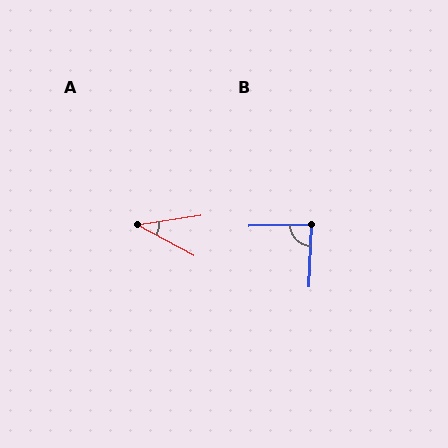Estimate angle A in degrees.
Approximately 37 degrees.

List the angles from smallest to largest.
A (37°), B (86°).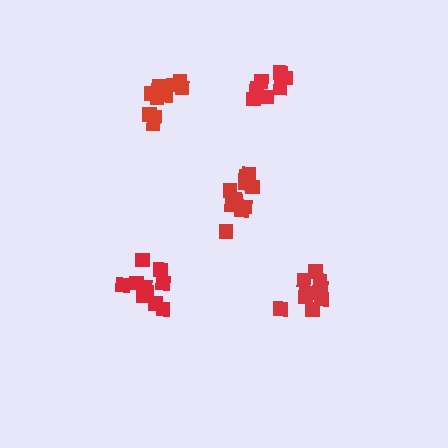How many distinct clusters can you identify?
There are 5 distinct clusters.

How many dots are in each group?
Group 1: 12 dots, Group 2: 9 dots, Group 3: 13 dots, Group 4: 10 dots, Group 5: 7 dots (51 total).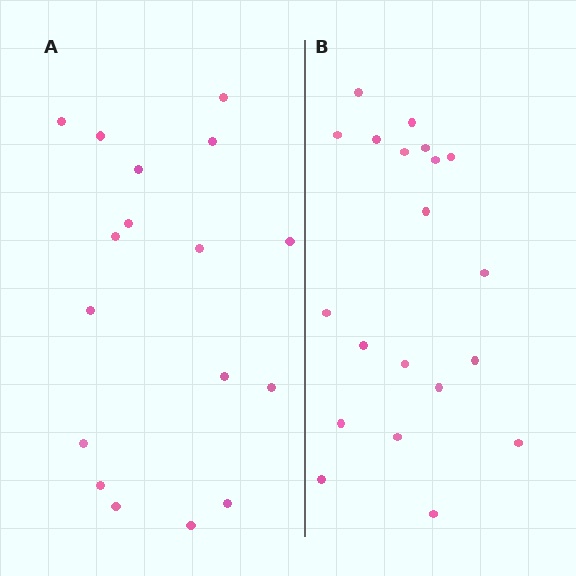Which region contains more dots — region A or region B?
Region B (the right region) has more dots.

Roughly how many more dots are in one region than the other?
Region B has just a few more — roughly 2 or 3 more dots than region A.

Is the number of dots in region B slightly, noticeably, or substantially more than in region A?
Region B has only slightly more — the two regions are fairly close. The ratio is roughly 1.2 to 1.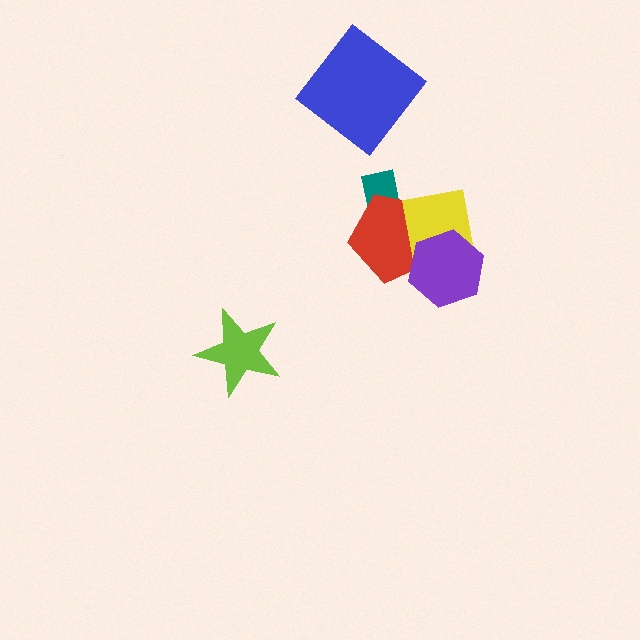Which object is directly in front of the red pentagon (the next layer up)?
The yellow square is directly in front of the red pentagon.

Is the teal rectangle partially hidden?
Yes, it is partially covered by another shape.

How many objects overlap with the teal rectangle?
2 objects overlap with the teal rectangle.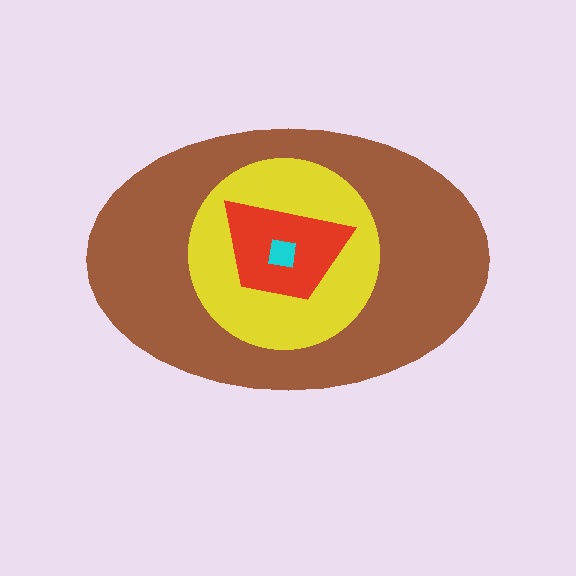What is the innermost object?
The cyan square.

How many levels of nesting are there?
4.